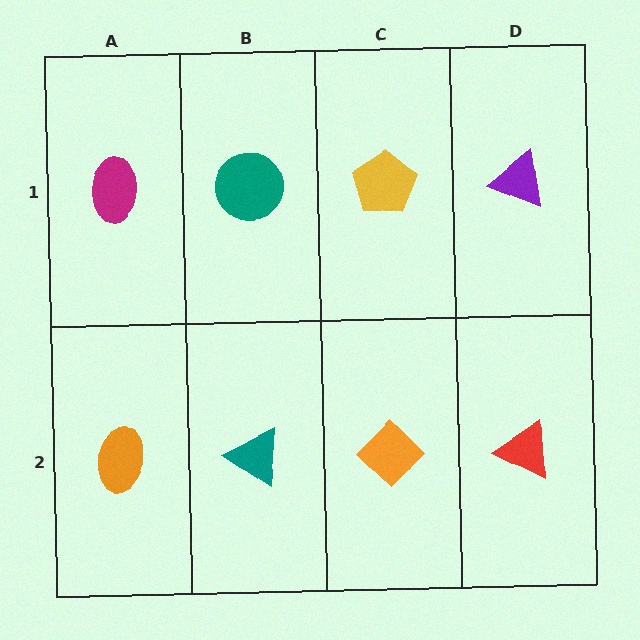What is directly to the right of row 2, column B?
An orange diamond.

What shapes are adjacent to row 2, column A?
A magenta ellipse (row 1, column A), a teal triangle (row 2, column B).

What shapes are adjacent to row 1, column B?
A teal triangle (row 2, column B), a magenta ellipse (row 1, column A), a yellow pentagon (row 1, column C).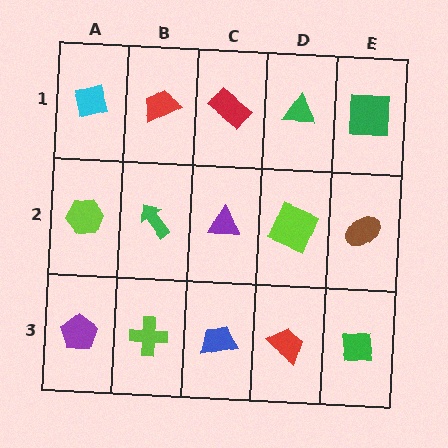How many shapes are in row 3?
5 shapes.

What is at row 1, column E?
A green square.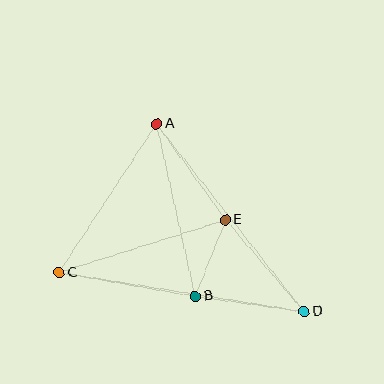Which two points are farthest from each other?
Points C and D are farthest from each other.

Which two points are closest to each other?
Points B and E are closest to each other.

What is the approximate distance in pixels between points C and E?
The distance between C and E is approximately 175 pixels.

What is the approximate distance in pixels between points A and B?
The distance between A and B is approximately 177 pixels.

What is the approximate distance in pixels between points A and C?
The distance between A and C is approximately 178 pixels.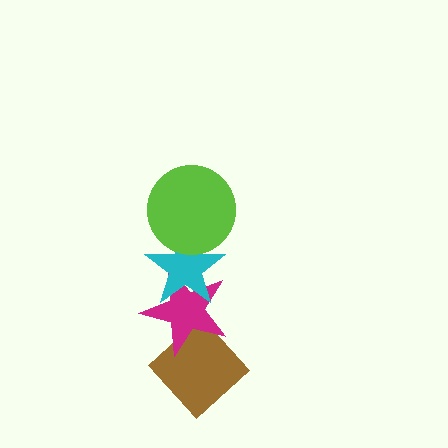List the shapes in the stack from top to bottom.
From top to bottom: the lime circle, the cyan star, the magenta star, the brown diamond.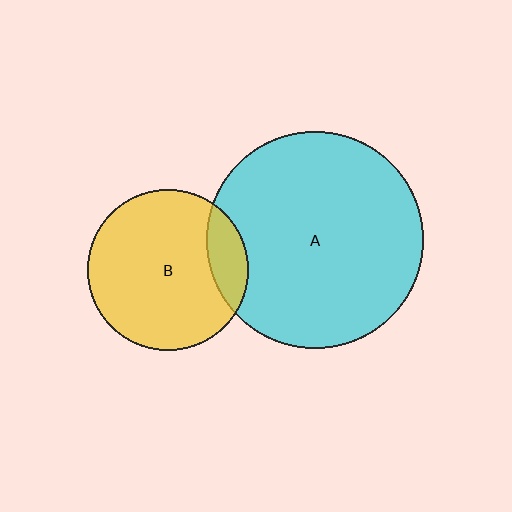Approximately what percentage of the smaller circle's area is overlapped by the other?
Approximately 15%.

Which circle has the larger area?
Circle A (cyan).